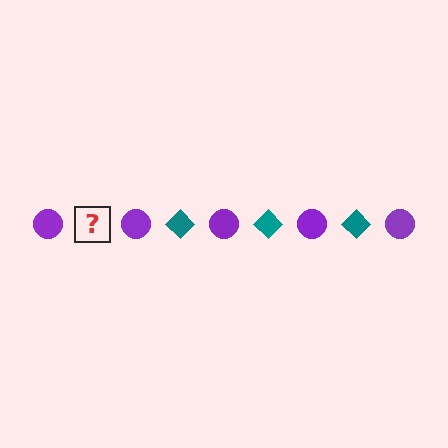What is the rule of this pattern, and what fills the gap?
The rule is that the pattern alternates between purple circle and teal diamond. The gap should be filled with a teal diamond.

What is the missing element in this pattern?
The missing element is a teal diamond.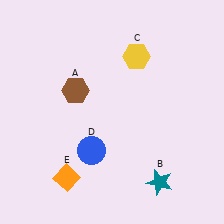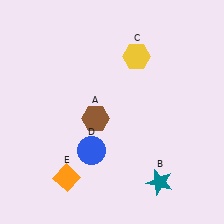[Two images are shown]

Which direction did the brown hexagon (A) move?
The brown hexagon (A) moved down.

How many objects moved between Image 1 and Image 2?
1 object moved between the two images.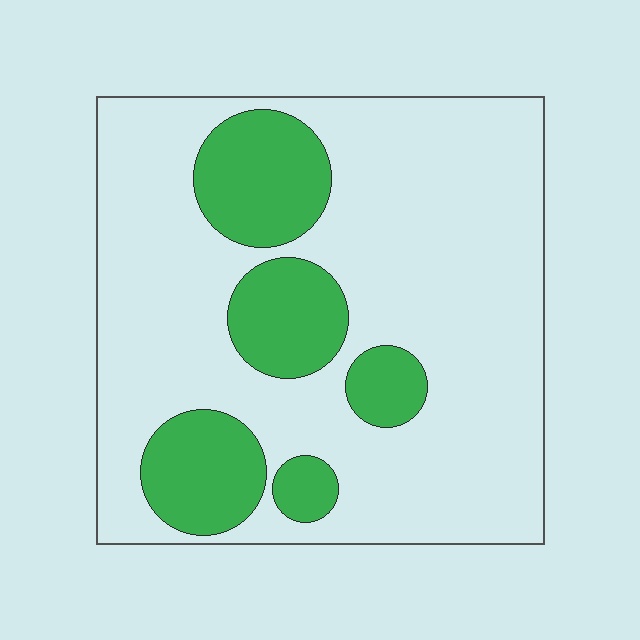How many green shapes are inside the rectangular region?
5.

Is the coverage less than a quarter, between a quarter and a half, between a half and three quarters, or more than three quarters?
Less than a quarter.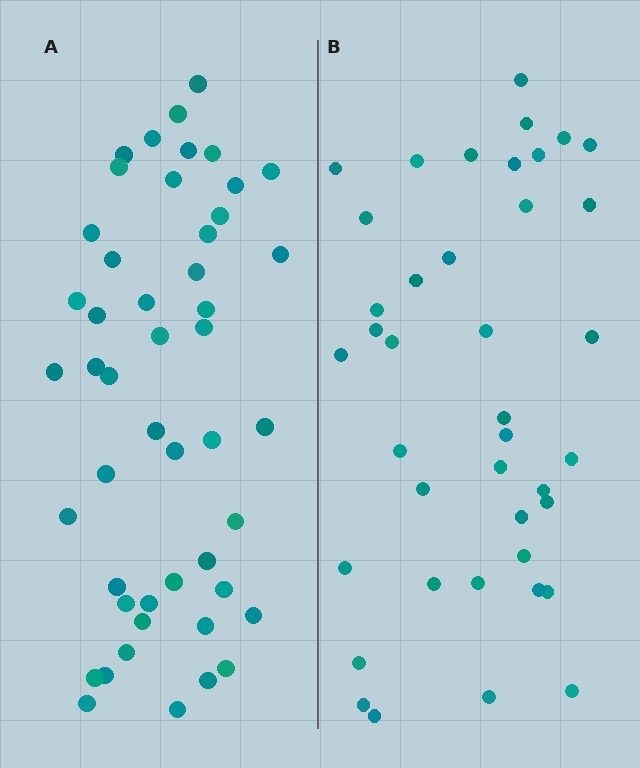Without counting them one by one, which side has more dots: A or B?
Region A (the left region) has more dots.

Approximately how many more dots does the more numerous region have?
Region A has roughly 8 or so more dots than region B.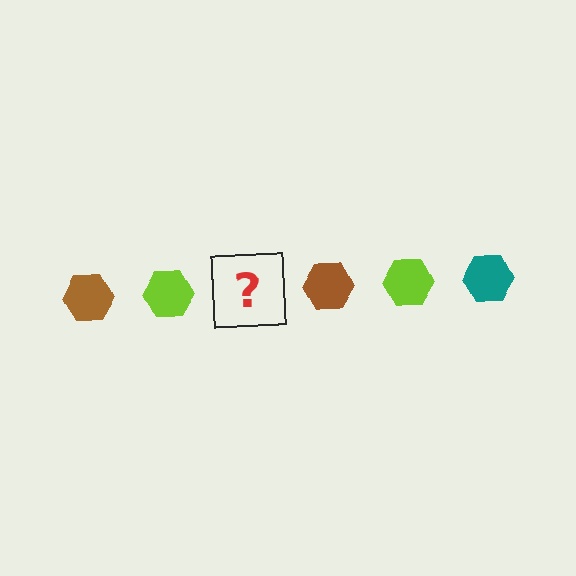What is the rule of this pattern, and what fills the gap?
The rule is that the pattern cycles through brown, lime, teal hexagons. The gap should be filled with a teal hexagon.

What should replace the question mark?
The question mark should be replaced with a teal hexagon.